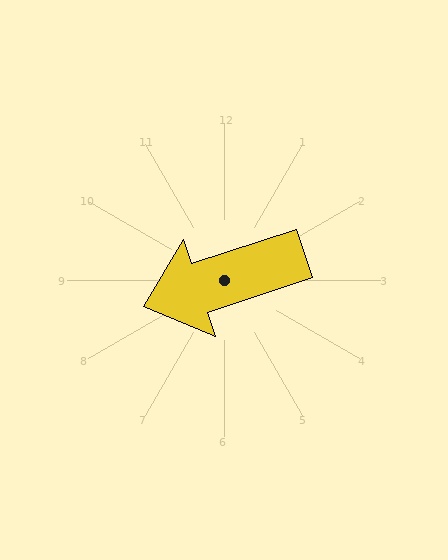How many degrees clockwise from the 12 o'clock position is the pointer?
Approximately 252 degrees.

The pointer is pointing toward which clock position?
Roughly 8 o'clock.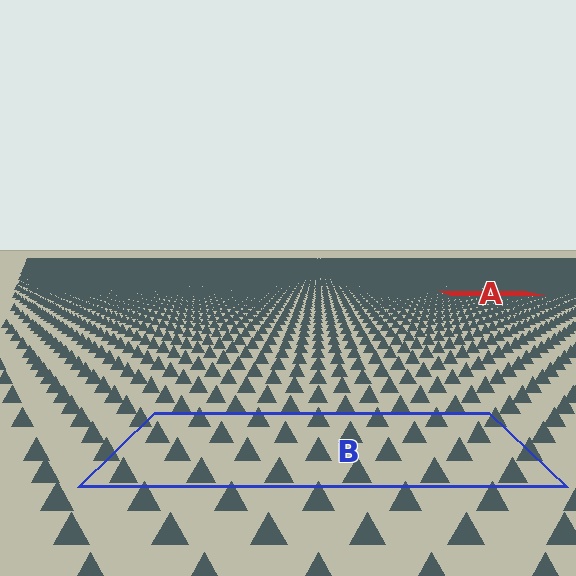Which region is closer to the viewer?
Region B is closer. The texture elements there are larger and more spread out.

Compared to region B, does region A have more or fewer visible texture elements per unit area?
Region A has more texture elements per unit area — they are packed more densely because it is farther away.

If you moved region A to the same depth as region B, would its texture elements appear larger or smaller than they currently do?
They would appear larger. At a closer depth, the same texture elements are projected at a bigger on-screen size.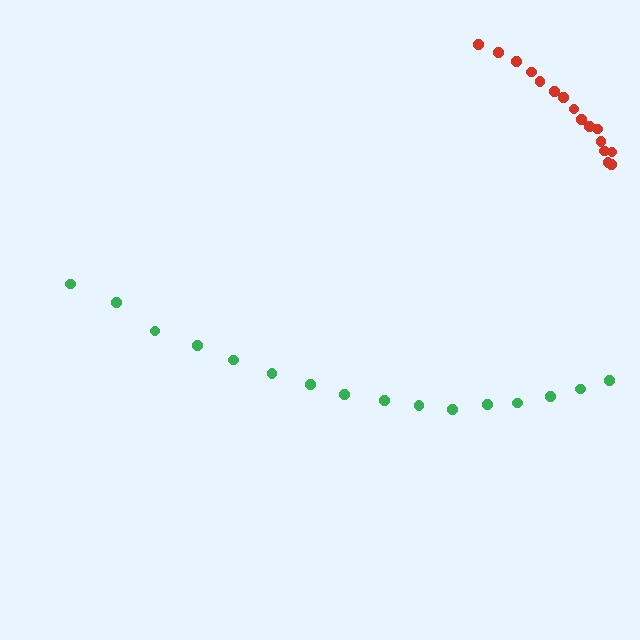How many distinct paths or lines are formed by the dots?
There are 2 distinct paths.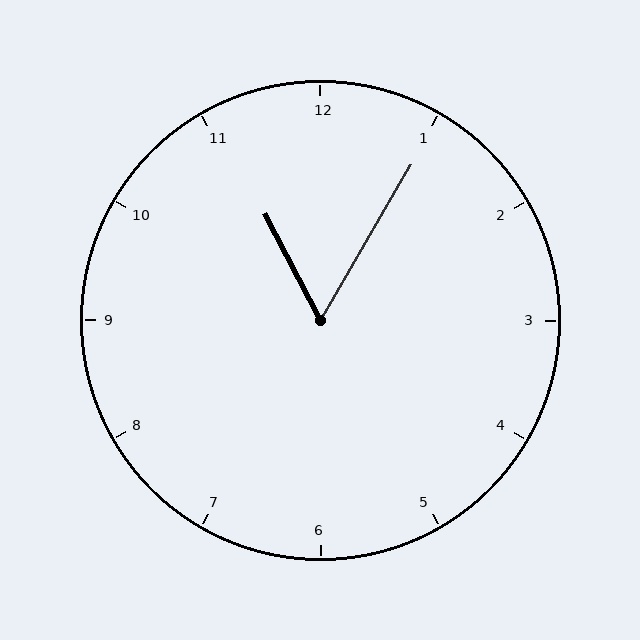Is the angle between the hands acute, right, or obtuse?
It is acute.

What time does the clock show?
11:05.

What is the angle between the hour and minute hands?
Approximately 58 degrees.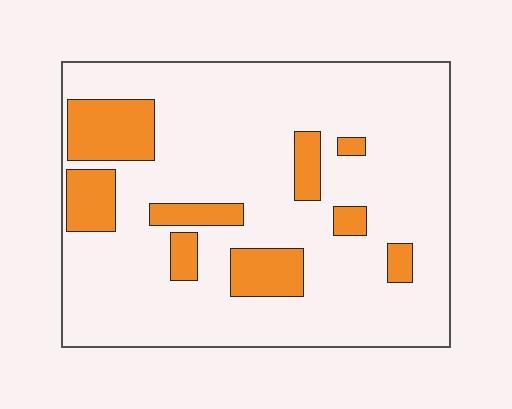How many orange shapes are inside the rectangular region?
9.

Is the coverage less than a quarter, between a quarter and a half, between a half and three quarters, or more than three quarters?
Less than a quarter.